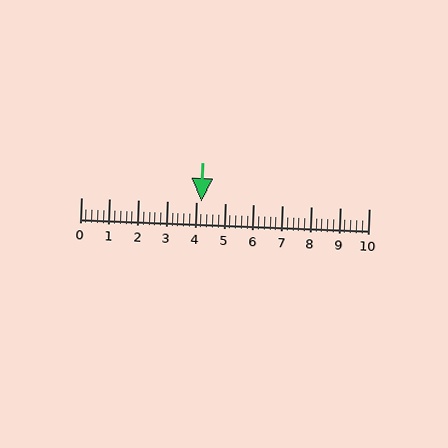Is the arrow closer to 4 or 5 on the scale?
The arrow is closer to 4.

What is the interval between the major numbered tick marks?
The major tick marks are spaced 1 units apart.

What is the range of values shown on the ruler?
The ruler shows values from 0 to 10.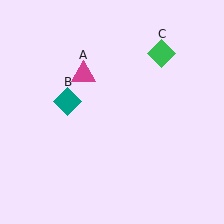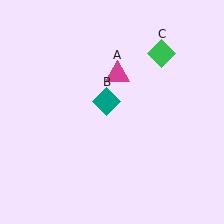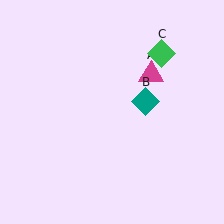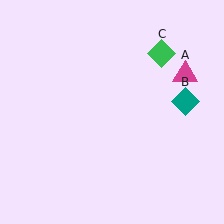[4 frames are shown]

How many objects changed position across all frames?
2 objects changed position: magenta triangle (object A), teal diamond (object B).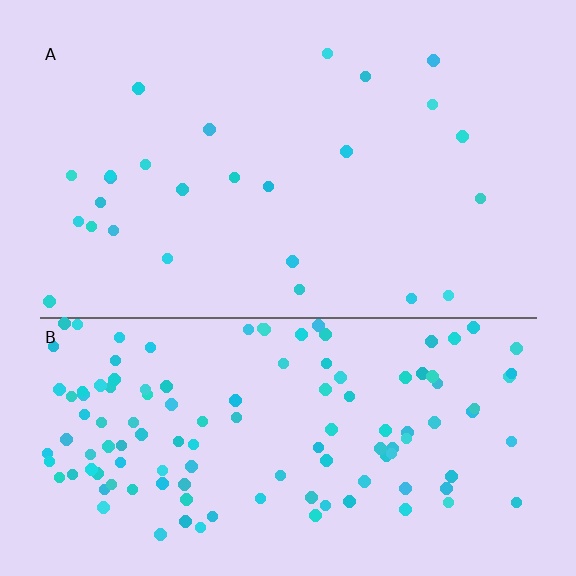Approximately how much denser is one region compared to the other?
Approximately 4.8× — region B over region A.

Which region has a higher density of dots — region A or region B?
B (the bottom).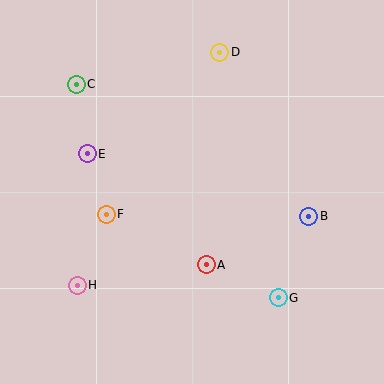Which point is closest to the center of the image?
Point A at (206, 265) is closest to the center.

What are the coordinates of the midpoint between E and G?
The midpoint between E and G is at (183, 226).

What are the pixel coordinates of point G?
Point G is at (278, 298).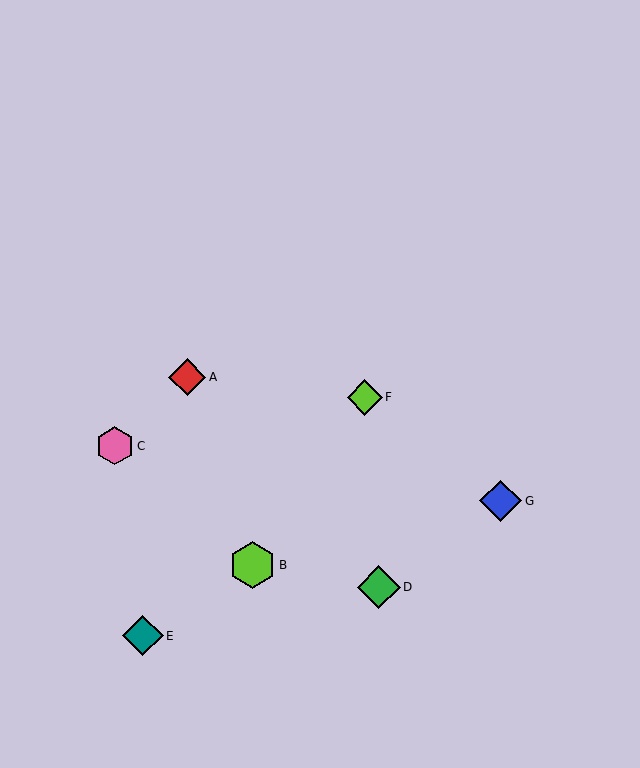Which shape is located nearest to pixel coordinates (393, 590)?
The green diamond (labeled D) at (379, 587) is nearest to that location.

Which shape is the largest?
The lime hexagon (labeled B) is the largest.